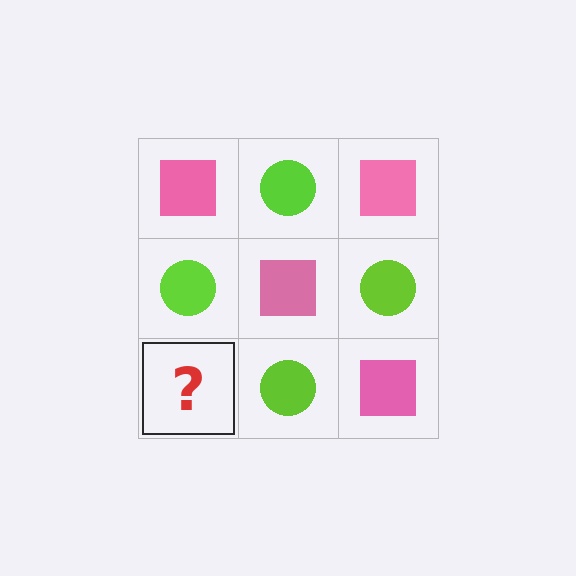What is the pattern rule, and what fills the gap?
The rule is that it alternates pink square and lime circle in a checkerboard pattern. The gap should be filled with a pink square.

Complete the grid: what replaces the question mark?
The question mark should be replaced with a pink square.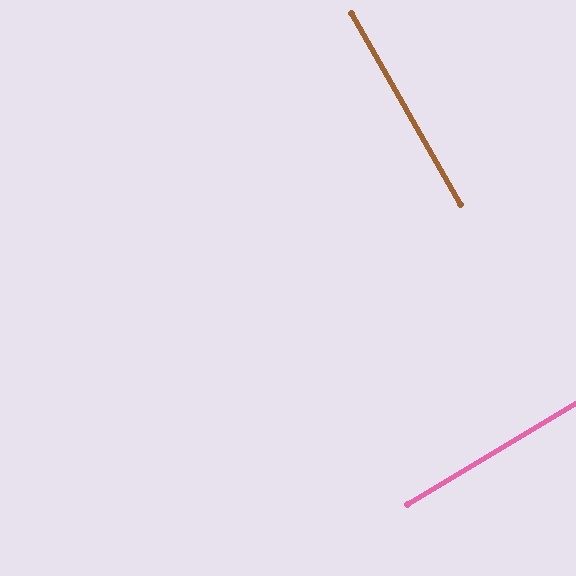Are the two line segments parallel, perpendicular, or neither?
Perpendicular — they meet at approximately 89°.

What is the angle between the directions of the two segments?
Approximately 89 degrees.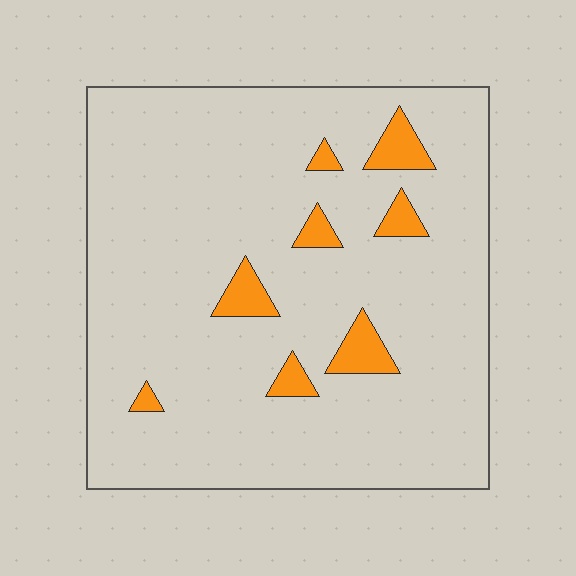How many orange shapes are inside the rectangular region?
8.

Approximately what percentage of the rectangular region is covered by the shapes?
Approximately 10%.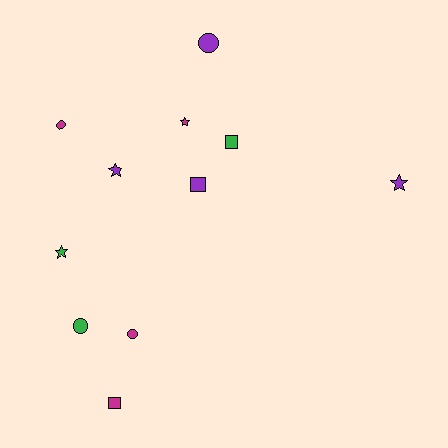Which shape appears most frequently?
Star, with 4 objects.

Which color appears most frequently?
Magenta, with 4 objects.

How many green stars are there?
There is 1 green star.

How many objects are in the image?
There are 11 objects.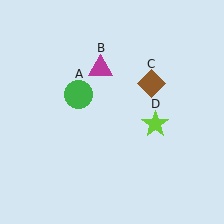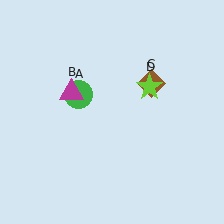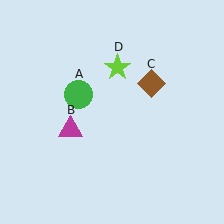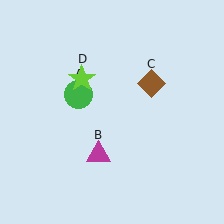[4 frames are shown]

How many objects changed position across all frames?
2 objects changed position: magenta triangle (object B), lime star (object D).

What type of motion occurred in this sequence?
The magenta triangle (object B), lime star (object D) rotated counterclockwise around the center of the scene.